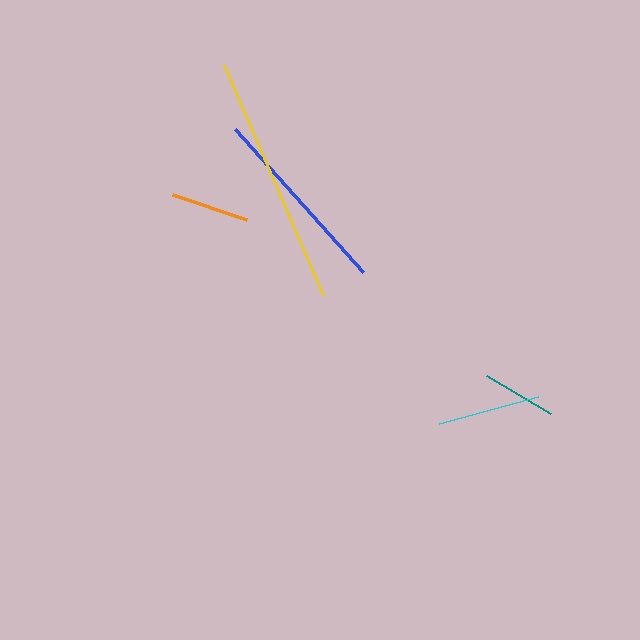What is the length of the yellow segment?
The yellow segment is approximately 250 pixels long.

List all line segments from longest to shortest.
From longest to shortest: yellow, blue, cyan, orange, teal.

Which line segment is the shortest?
The teal line is the shortest at approximately 74 pixels.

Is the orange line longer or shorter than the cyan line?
The cyan line is longer than the orange line.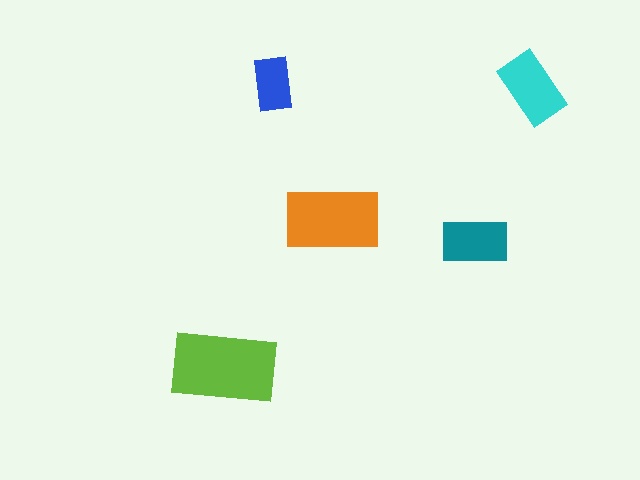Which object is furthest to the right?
The cyan rectangle is rightmost.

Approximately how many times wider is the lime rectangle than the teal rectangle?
About 1.5 times wider.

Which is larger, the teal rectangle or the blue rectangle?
The teal one.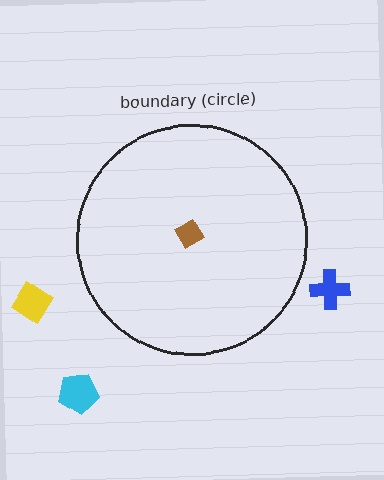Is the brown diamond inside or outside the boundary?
Inside.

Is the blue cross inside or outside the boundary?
Outside.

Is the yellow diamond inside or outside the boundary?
Outside.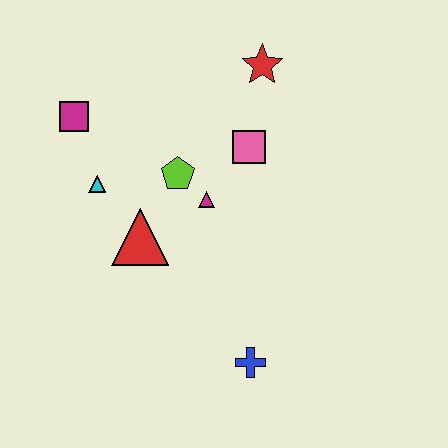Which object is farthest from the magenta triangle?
The blue cross is farthest from the magenta triangle.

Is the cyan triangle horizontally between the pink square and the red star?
No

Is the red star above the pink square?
Yes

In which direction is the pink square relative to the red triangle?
The pink square is to the right of the red triangle.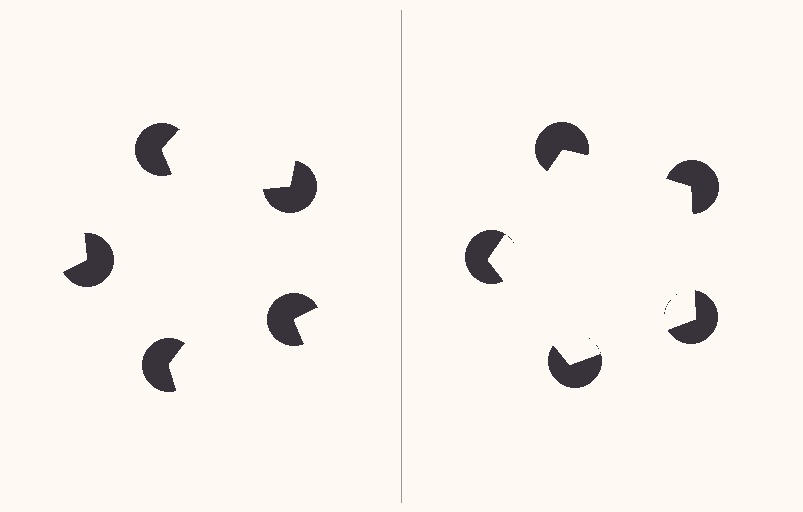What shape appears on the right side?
An illusory pentagon.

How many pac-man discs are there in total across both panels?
10 — 5 on each side.